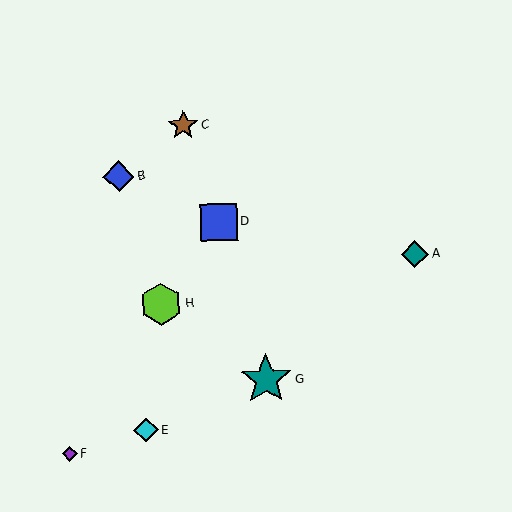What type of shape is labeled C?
Shape C is a brown star.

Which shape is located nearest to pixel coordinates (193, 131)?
The brown star (labeled C) at (183, 125) is nearest to that location.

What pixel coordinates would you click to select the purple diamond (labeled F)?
Click at (70, 454) to select the purple diamond F.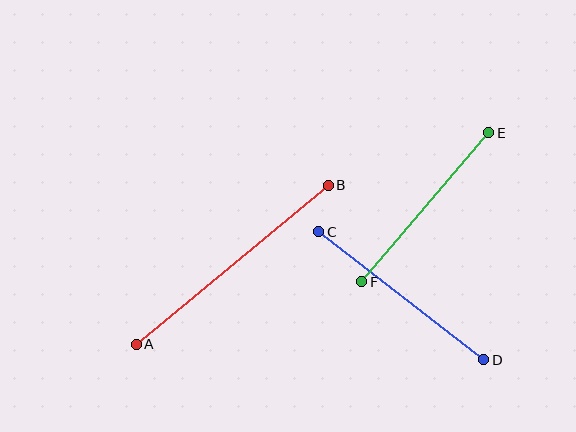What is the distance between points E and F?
The distance is approximately 196 pixels.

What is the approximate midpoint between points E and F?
The midpoint is at approximately (425, 207) pixels.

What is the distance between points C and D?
The distance is approximately 209 pixels.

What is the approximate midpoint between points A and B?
The midpoint is at approximately (232, 265) pixels.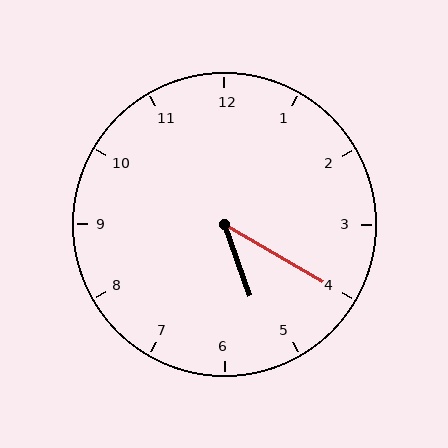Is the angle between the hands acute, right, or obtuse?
It is acute.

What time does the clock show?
5:20.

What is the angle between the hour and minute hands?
Approximately 40 degrees.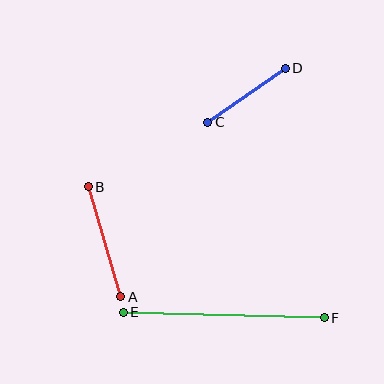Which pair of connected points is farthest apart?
Points E and F are farthest apart.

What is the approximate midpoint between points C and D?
The midpoint is at approximately (246, 95) pixels.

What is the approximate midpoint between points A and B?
The midpoint is at approximately (104, 242) pixels.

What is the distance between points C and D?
The distance is approximately 94 pixels.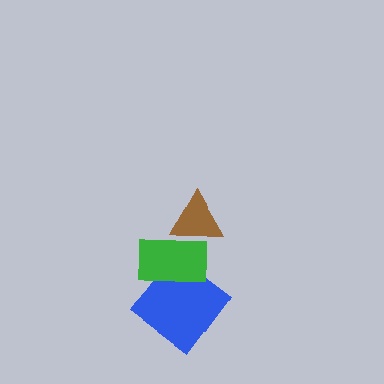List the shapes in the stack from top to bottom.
From top to bottom: the brown triangle, the green rectangle, the blue diamond.